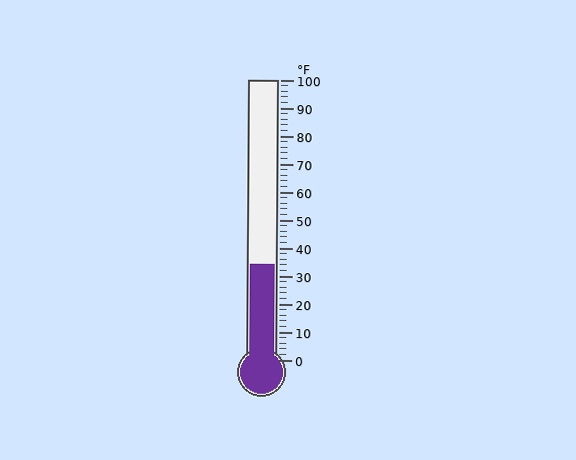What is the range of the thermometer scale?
The thermometer scale ranges from 0°F to 100°F.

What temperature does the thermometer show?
The thermometer shows approximately 34°F.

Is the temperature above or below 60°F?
The temperature is below 60°F.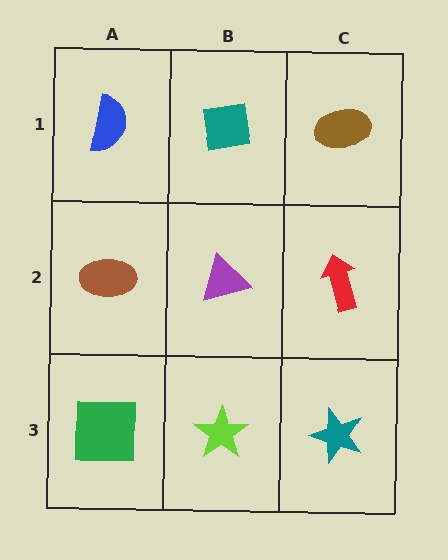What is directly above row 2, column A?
A blue semicircle.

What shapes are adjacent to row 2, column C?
A brown ellipse (row 1, column C), a teal star (row 3, column C), a purple triangle (row 2, column B).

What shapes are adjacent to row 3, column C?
A red arrow (row 2, column C), a lime star (row 3, column B).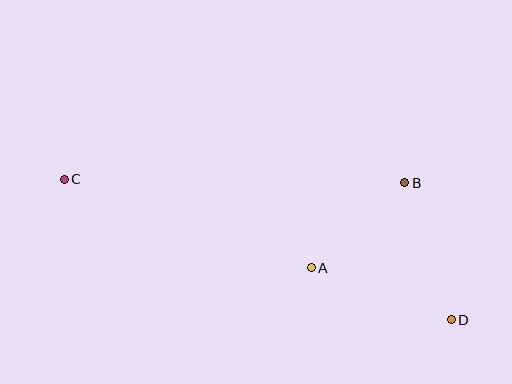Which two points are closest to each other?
Points A and B are closest to each other.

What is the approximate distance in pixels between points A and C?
The distance between A and C is approximately 262 pixels.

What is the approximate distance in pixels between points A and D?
The distance between A and D is approximately 149 pixels.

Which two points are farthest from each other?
Points C and D are farthest from each other.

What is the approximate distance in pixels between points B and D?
The distance between B and D is approximately 145 pixels.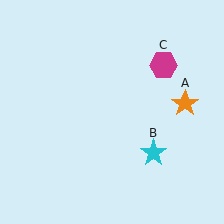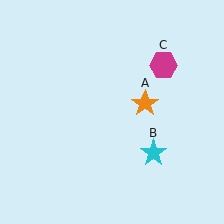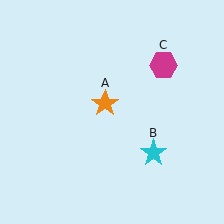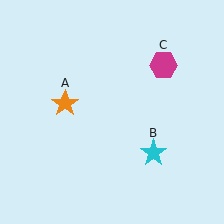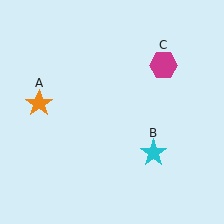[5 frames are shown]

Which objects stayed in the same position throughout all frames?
Cyan star (object B) and magenta hexagon (object C) remained stationary.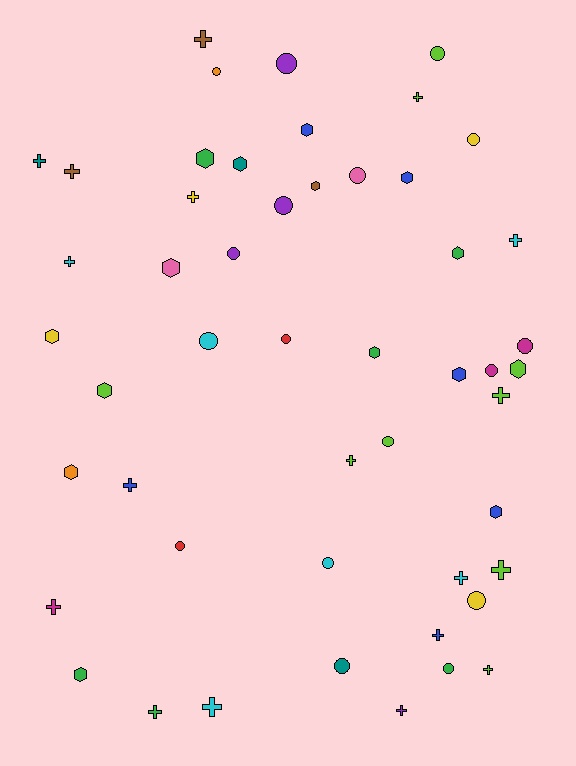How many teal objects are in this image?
There are 3 teal objects.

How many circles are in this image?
There are 17 circles.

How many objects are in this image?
There are 50 objects.